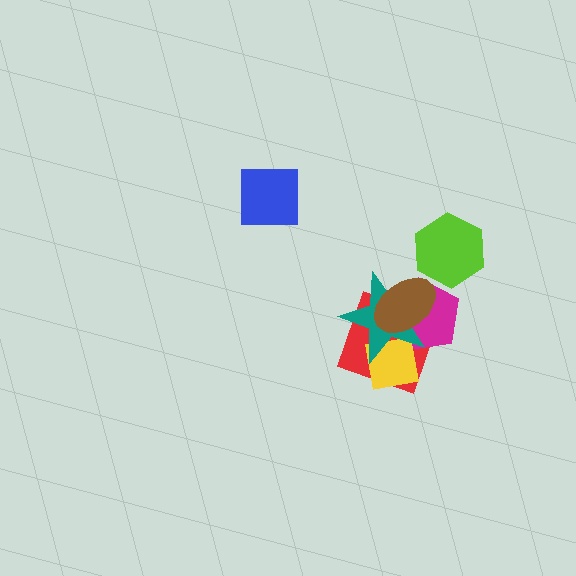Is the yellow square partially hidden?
Yes, it is partially covered by another shape.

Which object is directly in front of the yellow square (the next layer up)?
The teal star is directly in front of the yellow square.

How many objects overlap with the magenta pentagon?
4 objects overlap with the magenta pentagon.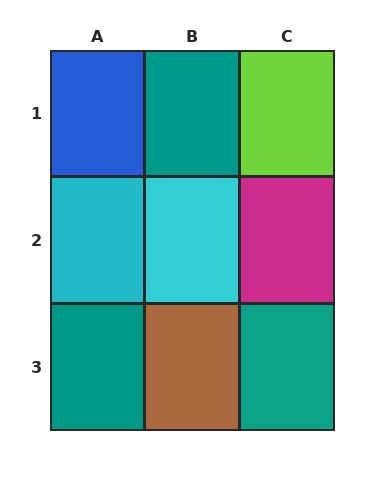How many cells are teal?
3 cells are teal.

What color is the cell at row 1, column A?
Blue.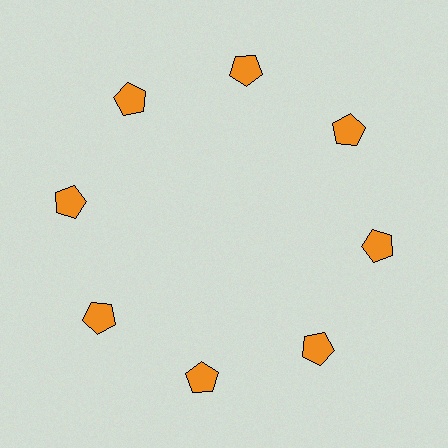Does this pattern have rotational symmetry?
Yes, this pattern has 8-fold rotational symmetry. It looks the same after rotating 45 degrees around the center.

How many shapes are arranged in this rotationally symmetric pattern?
There are 8 shapes, arranged in 8 groups of 1.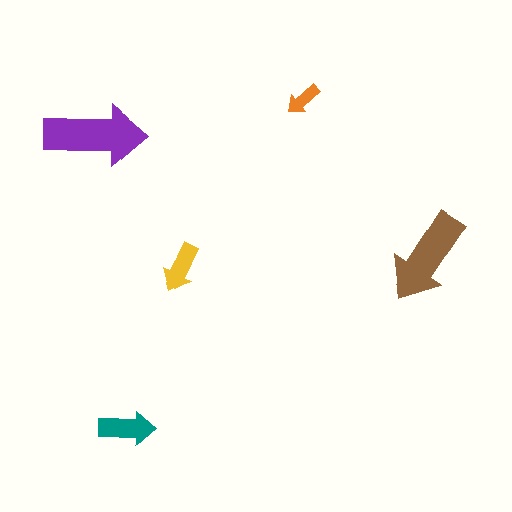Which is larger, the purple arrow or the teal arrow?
The purple one.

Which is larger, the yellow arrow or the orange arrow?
The yellow one.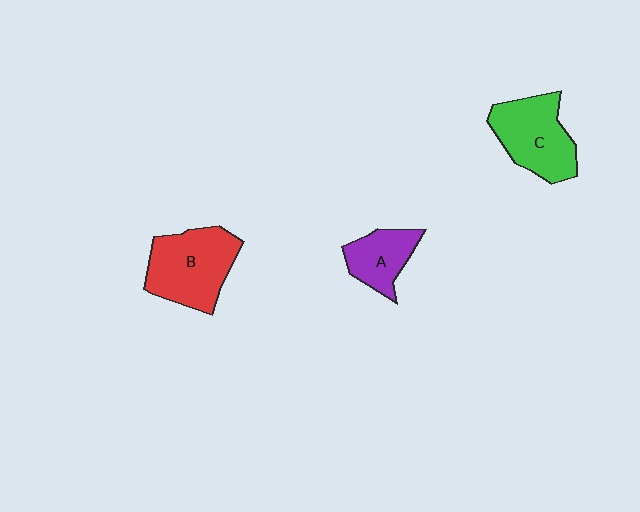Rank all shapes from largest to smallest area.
From largest to smallest: B (red), C (green), A (purple).